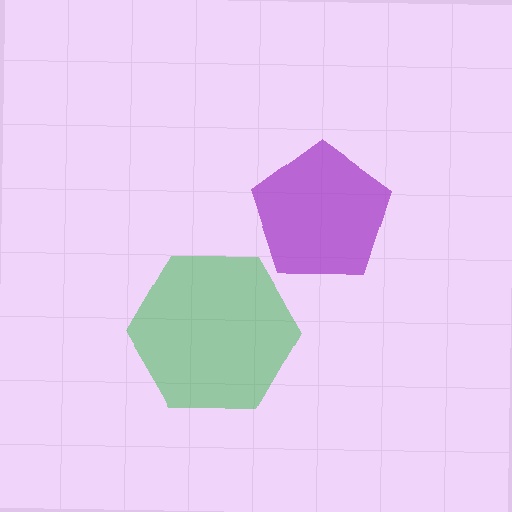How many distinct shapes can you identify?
There are 2 distinct shapes: a purple pentagon, a green hexagon.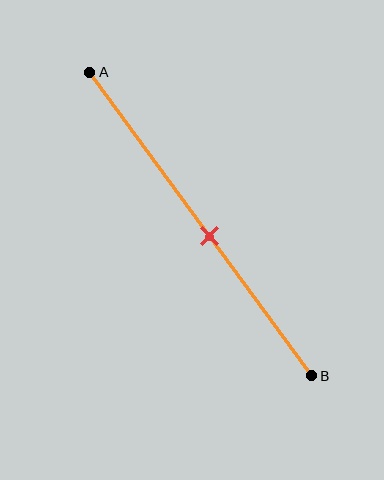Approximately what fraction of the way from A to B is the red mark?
The red mark is approximately 55% of the way from A to B.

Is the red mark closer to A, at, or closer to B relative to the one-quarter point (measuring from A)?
The red mark is closer to point B than the one-quarter point of segment AB.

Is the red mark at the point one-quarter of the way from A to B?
No, the mark is at about 55% from A, not at the 25% one-quarter point.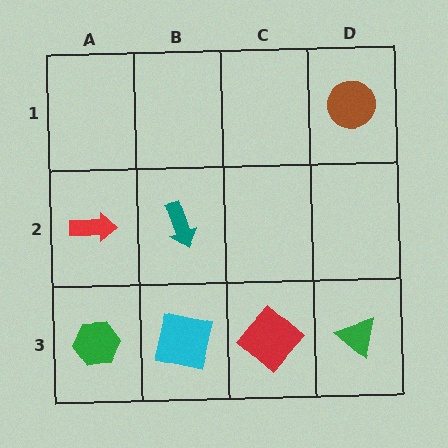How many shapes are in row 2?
2 shapes.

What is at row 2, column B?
A teal arrow.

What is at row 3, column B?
A cyan square.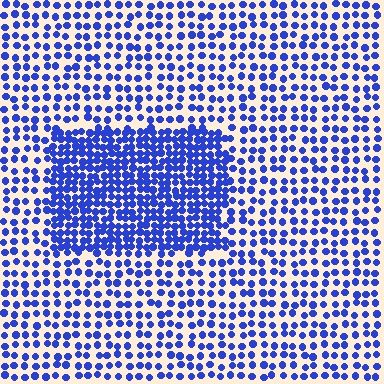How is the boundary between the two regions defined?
The boundary is defined by a change in element density (approximately 2.1x ratio). All elements are the same color, size, and shape.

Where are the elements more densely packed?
The elements are more densely packed inside the rectangle boundary.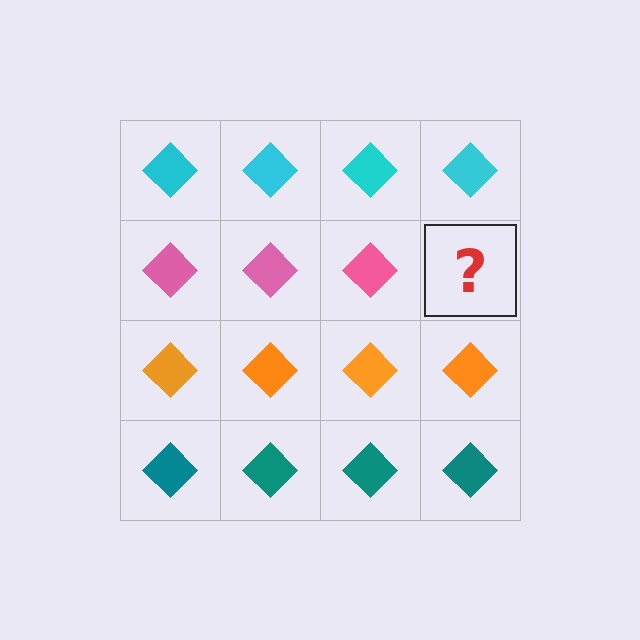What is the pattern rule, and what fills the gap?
The rule is that each row has a consistent color. The gap should be filled with a pink diamond.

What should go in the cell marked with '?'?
The missing cell should contain a pink diamond.